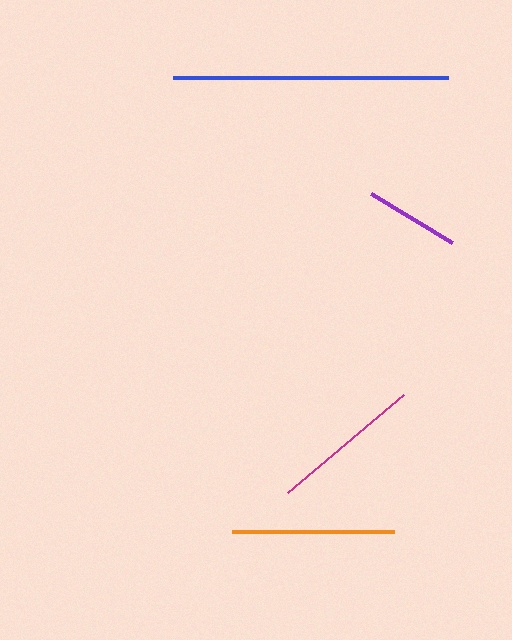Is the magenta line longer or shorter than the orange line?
The orange line is longer than the magenta line.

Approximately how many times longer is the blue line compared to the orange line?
The blue line is approximately 1.7 times the length of the orange line.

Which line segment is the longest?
The blue line is the longest at approximately 275 pixels.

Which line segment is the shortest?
The purple line is the shortest at approximately 95 pixels.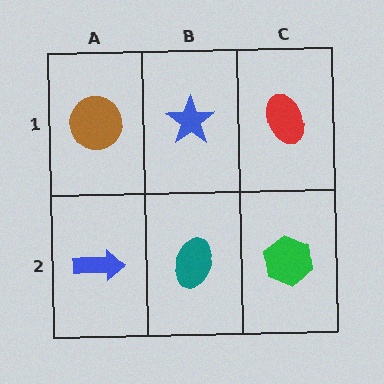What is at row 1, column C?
A red ellipse.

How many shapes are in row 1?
3 shapes.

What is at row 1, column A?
A brown circle.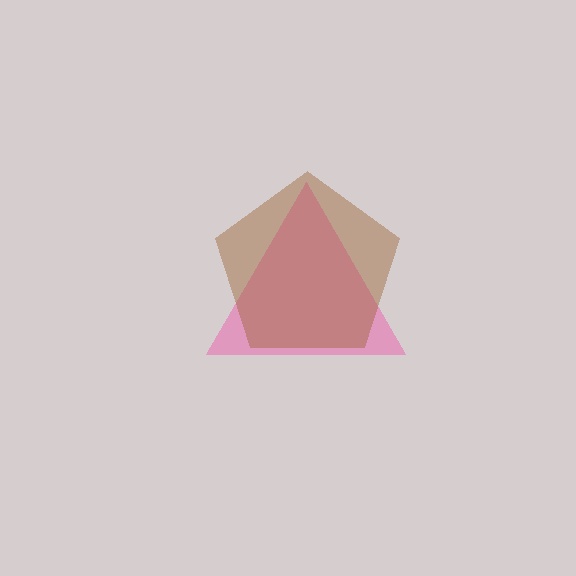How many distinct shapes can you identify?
There are 2 distinct shapes: a pink triangle, a brown pentagon.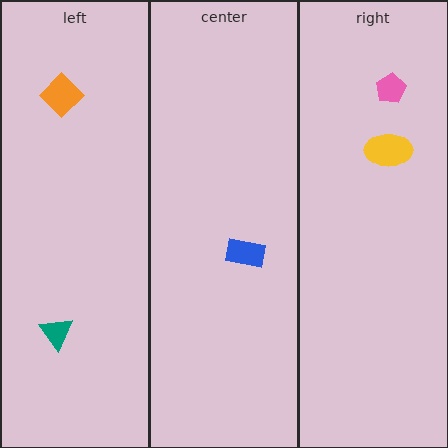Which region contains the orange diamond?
The left region.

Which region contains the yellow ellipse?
The right region.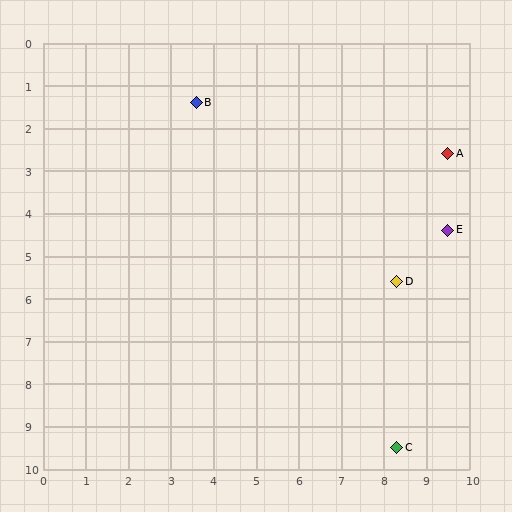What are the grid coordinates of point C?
Point C is at approximately (8.3, 9.5).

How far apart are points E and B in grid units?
Points E and B are about 6.6 grid units apart.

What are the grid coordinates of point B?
Point B is at approximately (3.6, 1.4).